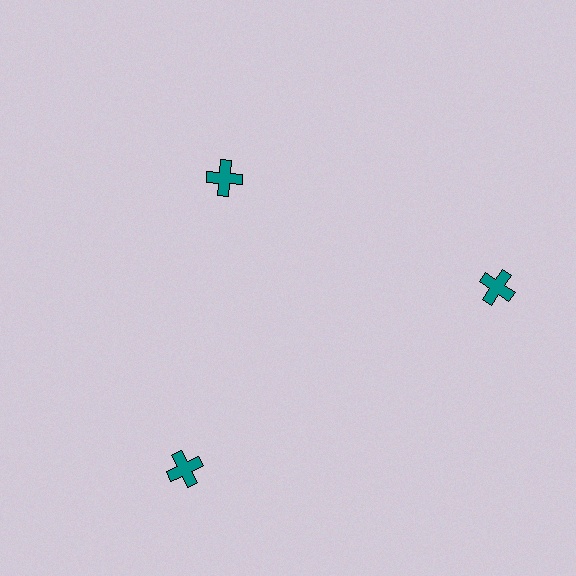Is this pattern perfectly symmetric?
No. The 3 teal crosses are arranged in a ring, but one element near the 11 o'clock position is pulled inward toward the center, breaking the 3-fold rotational symmetry.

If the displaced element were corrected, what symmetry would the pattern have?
It would have 3-fold rotational symmetry — the pattern would map onto itself every 120 degrees.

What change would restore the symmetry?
The symmetry would be restored by moving it outward, back onto the ring so that all 3 crosses sit at equal angles and equal distance from the center.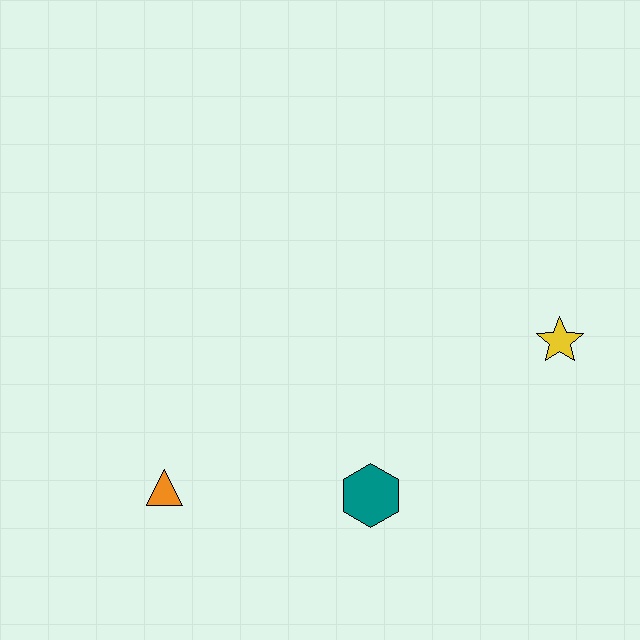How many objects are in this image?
There are 3 objects.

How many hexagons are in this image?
There is 1 hexagon.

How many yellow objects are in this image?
There is 1 yellow object.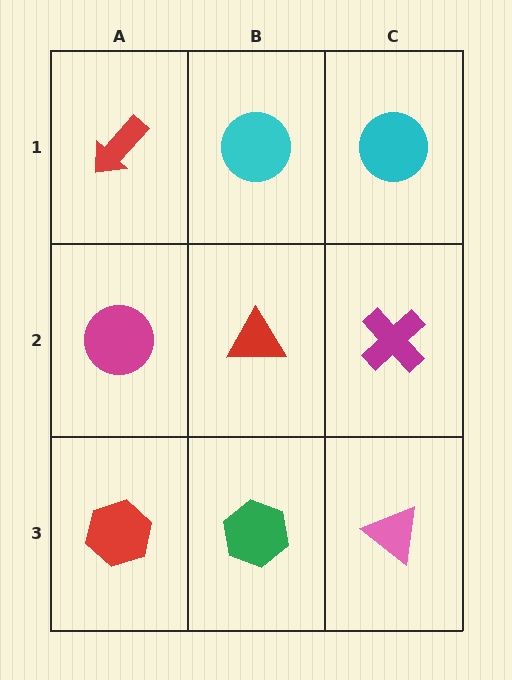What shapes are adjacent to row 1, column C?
A magenta cross (row 2, column C), a cyan circle (row 1, column B).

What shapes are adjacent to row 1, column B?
A red triangle (row 2, column B), a red arrow (row 1, column A), a cyan circle (row 1, column C).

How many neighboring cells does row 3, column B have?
3.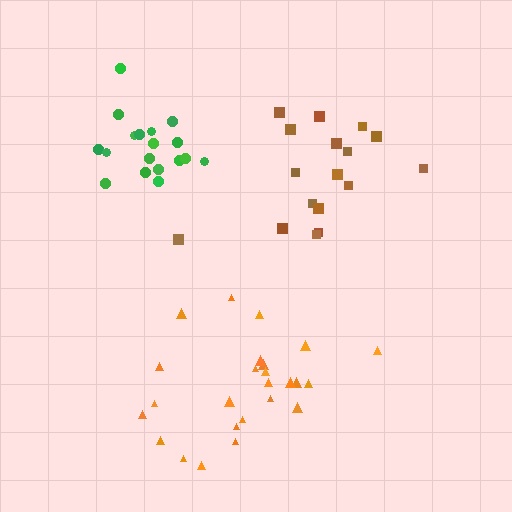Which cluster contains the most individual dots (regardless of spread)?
Orange (25).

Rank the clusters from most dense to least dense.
green, brown, orange.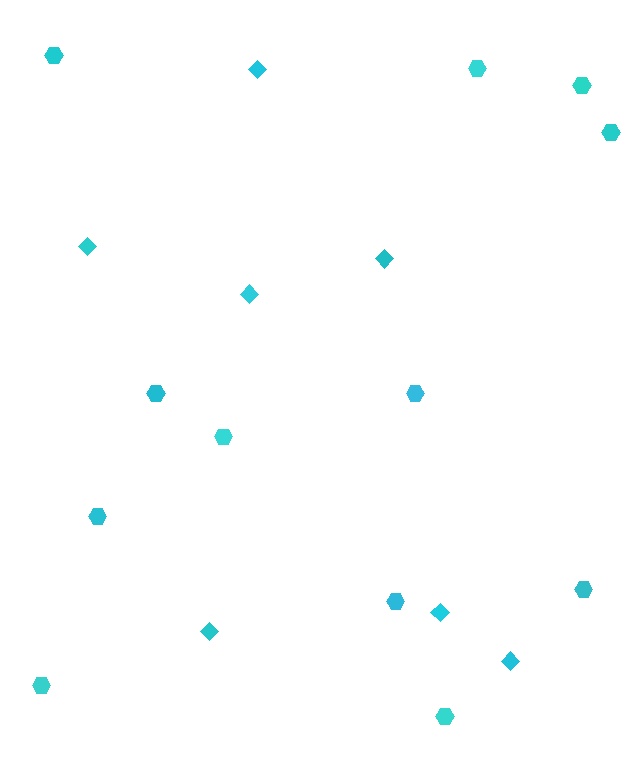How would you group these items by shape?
There are 2 groups: one group of hexagons (12) and one group of diamonds (7).